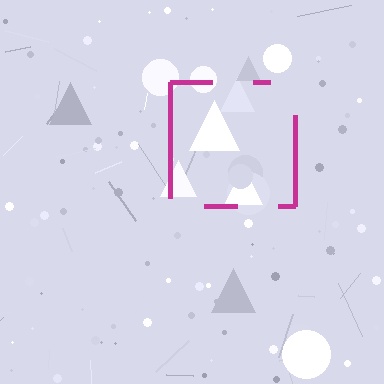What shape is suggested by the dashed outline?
The dashed outline suggests a square.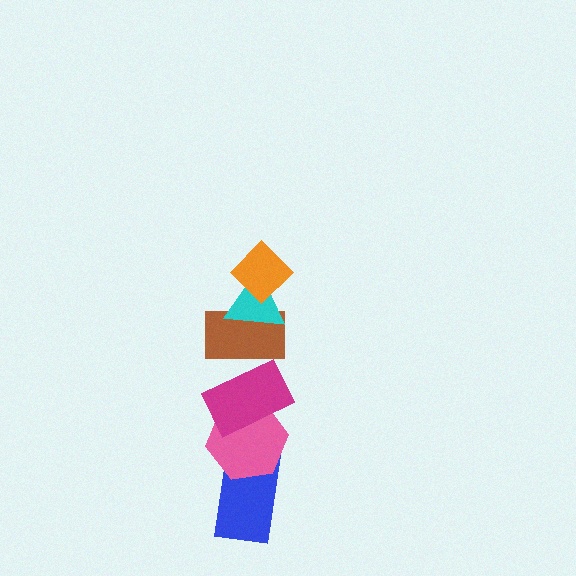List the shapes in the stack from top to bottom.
From top to bottom: the orange diamond, the cyan triangle, the brown rectangle, the magenta rectangle, the pink hexagon, the blue rectangle.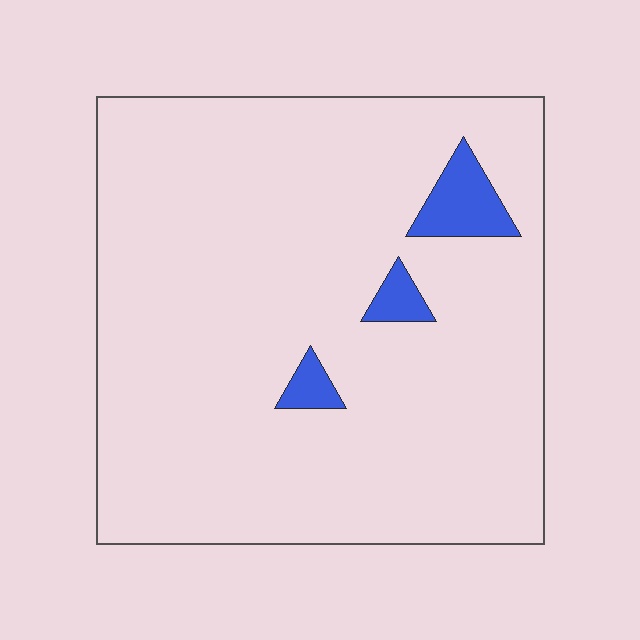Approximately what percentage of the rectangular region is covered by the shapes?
Approximately 5%.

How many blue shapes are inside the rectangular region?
3.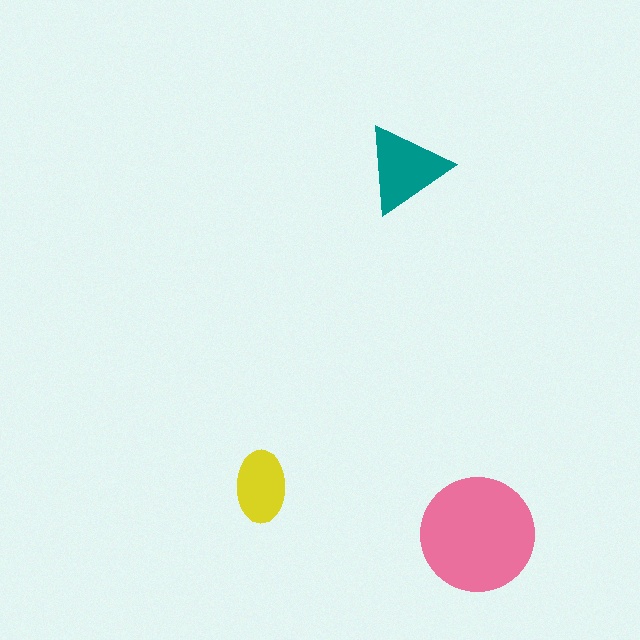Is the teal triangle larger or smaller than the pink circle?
Smaller.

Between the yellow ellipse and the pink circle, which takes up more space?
The pink circle.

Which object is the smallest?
The yellow ellipse.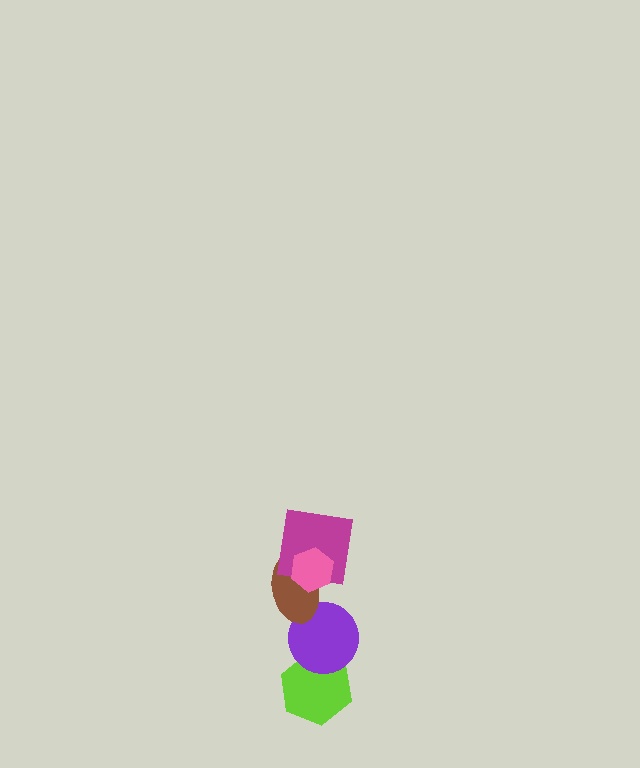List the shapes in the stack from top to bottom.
From top to bottom: the pink hexagon, the magenta square, the brown ellipse, the purple circle, the lime hexagon.